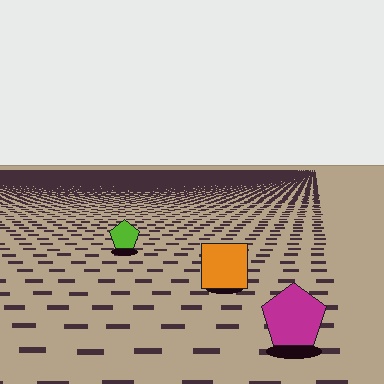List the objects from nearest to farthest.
From nearest to farthest: the magenta pentagon, the orange square, the lime pentagon.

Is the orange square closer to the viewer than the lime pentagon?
Yes. The orange square is closer — you can tell from the texture gradient: the ground texture is coarser near it.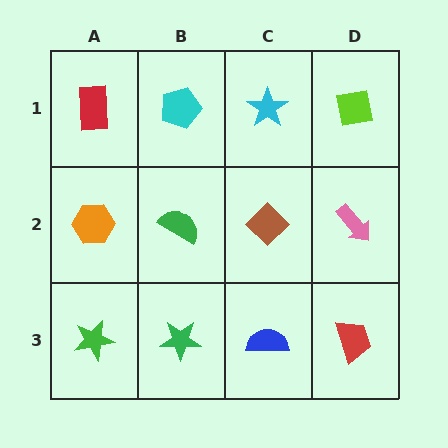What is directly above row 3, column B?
A green semicircle.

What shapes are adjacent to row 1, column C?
A brown diamond (row 2, column C), a cyan pentagon (row 1, column B), a lime square (row 1, column D).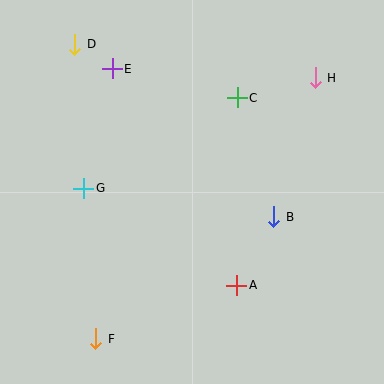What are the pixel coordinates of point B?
Point B is at (274, 217).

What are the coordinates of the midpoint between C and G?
The midpoint between C and G is at (160, 143).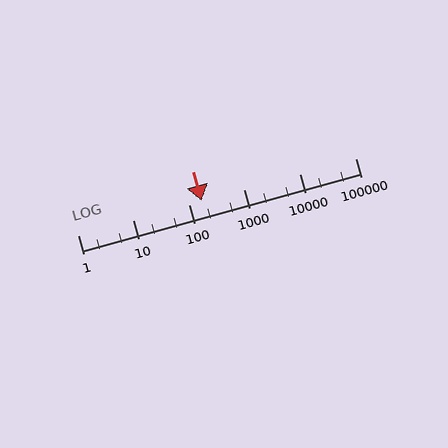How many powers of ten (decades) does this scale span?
The scale spans 5 decades, from 1 to 100000.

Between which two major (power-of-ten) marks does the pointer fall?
The pointer is between 100 and 1000.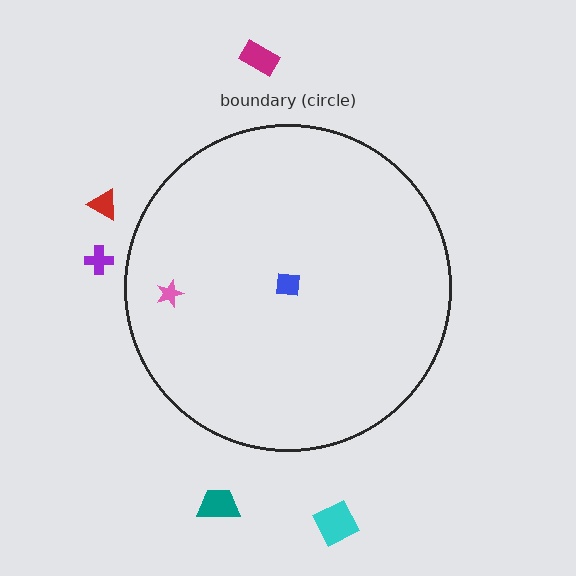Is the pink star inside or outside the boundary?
Inside.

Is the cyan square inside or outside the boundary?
Outside.